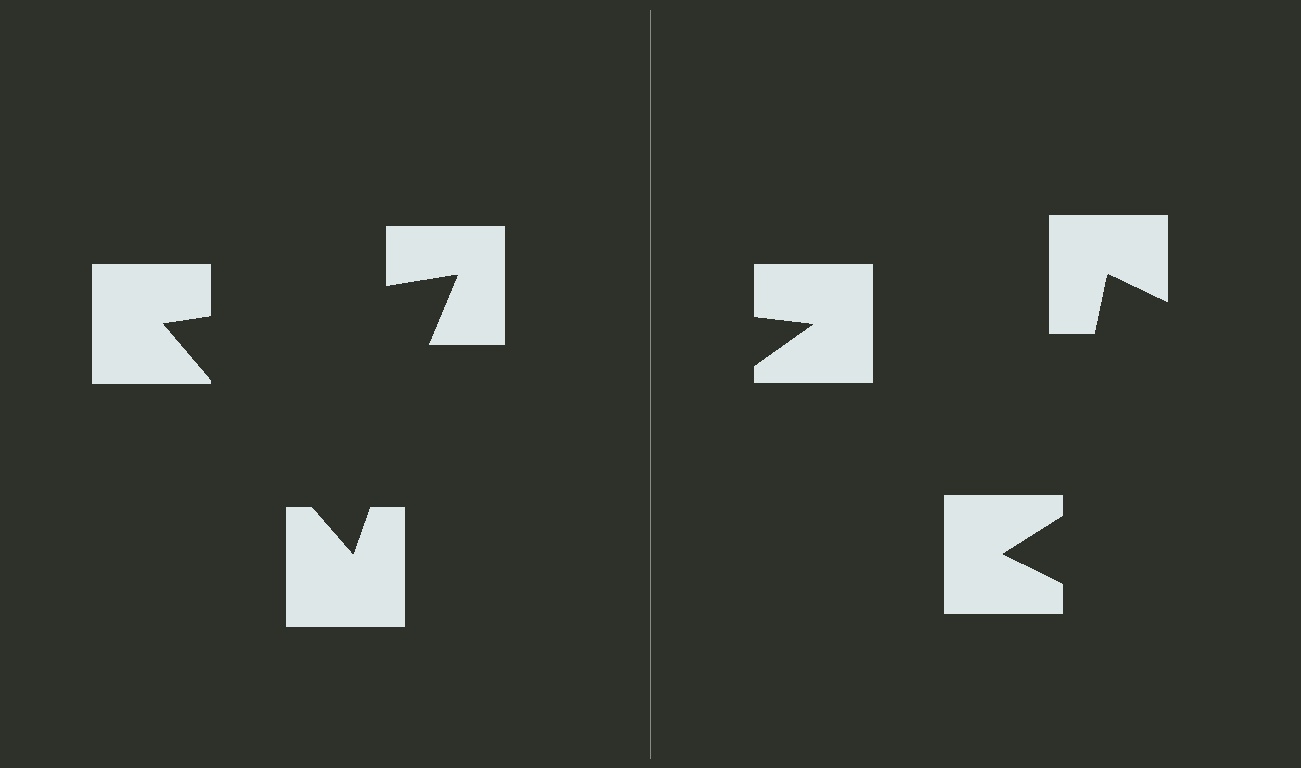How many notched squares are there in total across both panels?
6 — 3 on each side.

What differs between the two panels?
The notched squares are positioned identically on both sides; only the wedge orientations differ. On the left they align to a triangle; on the right they are misaligned.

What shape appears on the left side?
An illusory triangle.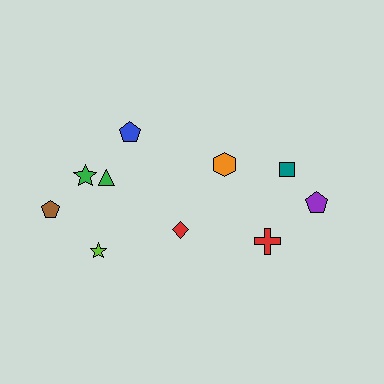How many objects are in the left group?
There are 6 objects.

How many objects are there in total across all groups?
There are 10 objects.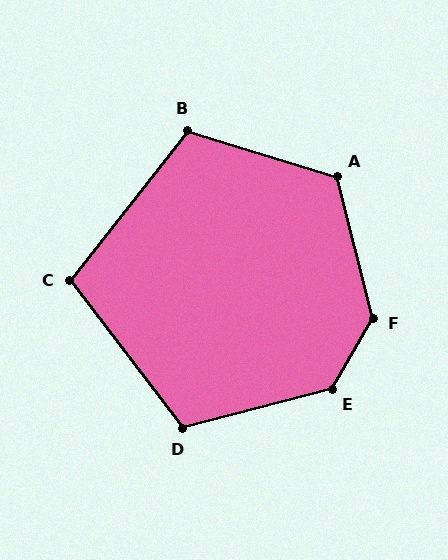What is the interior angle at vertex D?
Approximately 113 degrees (obtuse).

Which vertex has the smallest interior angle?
C, at approximately 105 degrees.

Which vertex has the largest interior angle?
F, at approximately 136 degrees.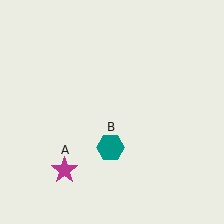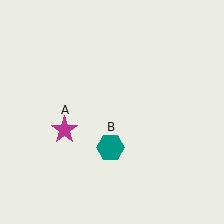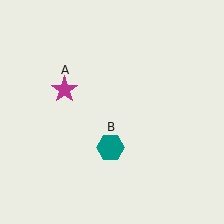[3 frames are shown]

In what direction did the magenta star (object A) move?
The magenta star (object A) moved up.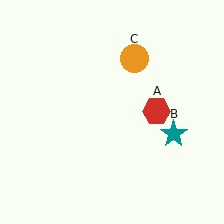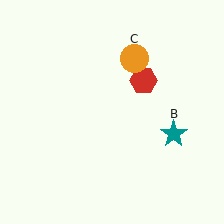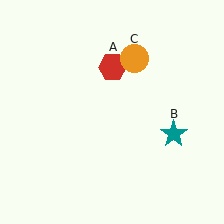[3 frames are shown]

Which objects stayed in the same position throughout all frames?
Teal star (object B) and orange circle (object C) remained stationary.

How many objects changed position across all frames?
1 object changed position: red hexagon (object A).